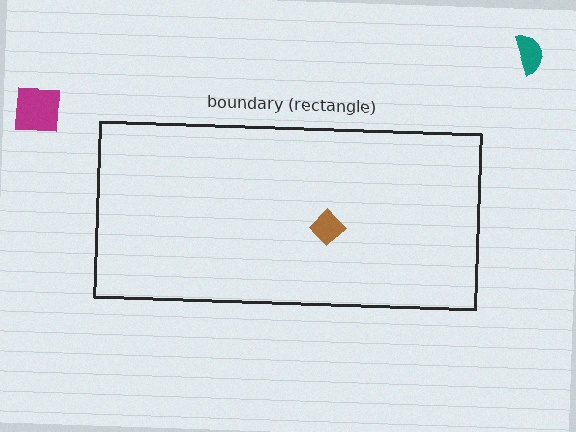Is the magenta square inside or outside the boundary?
Outside.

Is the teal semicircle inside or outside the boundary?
Outside.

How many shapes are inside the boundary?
1 inside, 2 outside.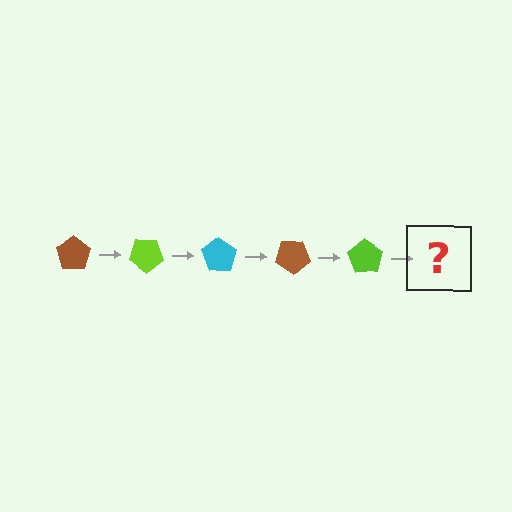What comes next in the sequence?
The next element should be a cyan pentagon, rotated 175 degrees from the start.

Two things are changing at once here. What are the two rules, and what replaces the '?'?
The two rules are that it rotates 35 degrees each step and the color cycles through brown, lime, and cyan. The '?' should be a cyan pentagon, rotated 175 degrees from the start.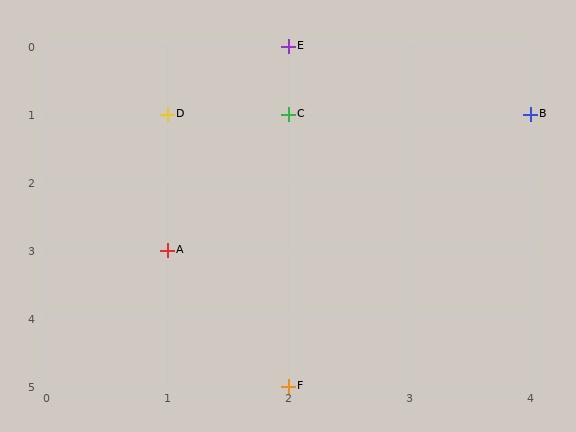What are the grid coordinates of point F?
Point F is at grid coordinates (2, 5).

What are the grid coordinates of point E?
Point E is at grid coordinates (2, 0).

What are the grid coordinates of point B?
Point B is at grid coordinates (4, 1).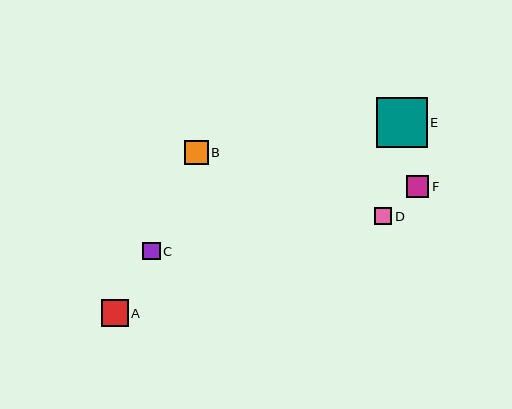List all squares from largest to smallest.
From largest to smallest: E, A, B, F, D, C.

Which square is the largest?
Square E is the largest with a size of approximately 51 pixels.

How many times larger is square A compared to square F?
Square A is approximately 1.2 times the size of square F.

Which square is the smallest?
Square C is the smallest with a size of approximately 17 pixels.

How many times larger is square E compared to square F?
Square E is approximately 2.3 times the size of square F.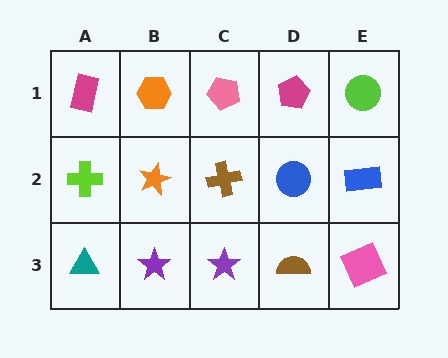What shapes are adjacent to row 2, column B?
An orange hexagon (row 1, column B), a purple star (row 3, column B), a lime cross (row 2, column A), a brown cross (row 2, column C).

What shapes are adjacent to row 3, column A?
A lime cross (row 2, column A), a purple star (row 3, column B).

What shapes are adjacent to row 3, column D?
A blue circle (row 2, column D), a purple star (row 3, column C), a pink square (row 3, column E).